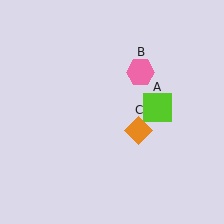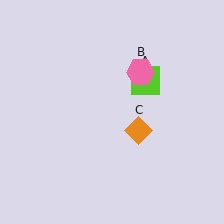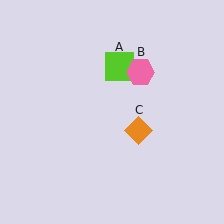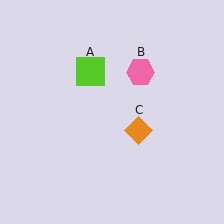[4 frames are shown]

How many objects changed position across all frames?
1 object changed position: lime square (object A).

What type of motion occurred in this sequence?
The lime square (object A) rotated counterclockwise around the center of the scene.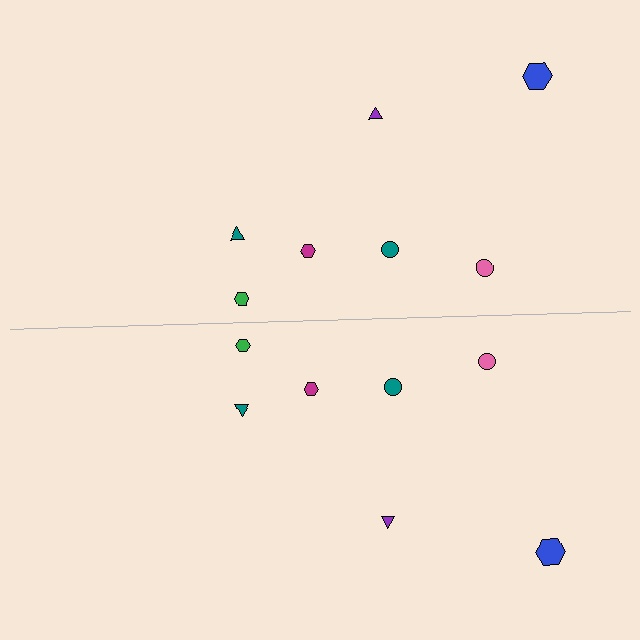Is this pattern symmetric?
Yes, this pattern has bilateral (reflection) symmetry.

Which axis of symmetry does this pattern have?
The pattern has a horizontal axis of symmetry running through the center of the image.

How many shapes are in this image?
There are 14 shapes in this image.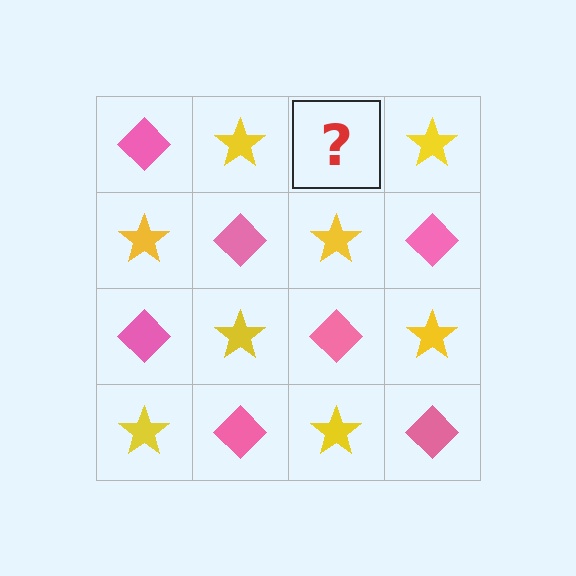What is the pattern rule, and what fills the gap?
The rule is that it alternates pink diamond and yellow star in a checkerboard pattern. The gap should be filled with a pink diamond.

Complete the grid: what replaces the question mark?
The question mark should be replaced with a pink diamond.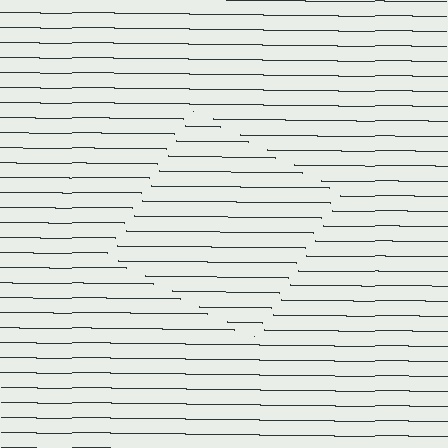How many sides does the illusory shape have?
4 sides — the line-ends trace a square.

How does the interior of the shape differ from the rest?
The interior of the shape contains the same grating, shifted by half a period — the contour is defined by the phase discontinuity where line-ends from the inner and outer gratings abut.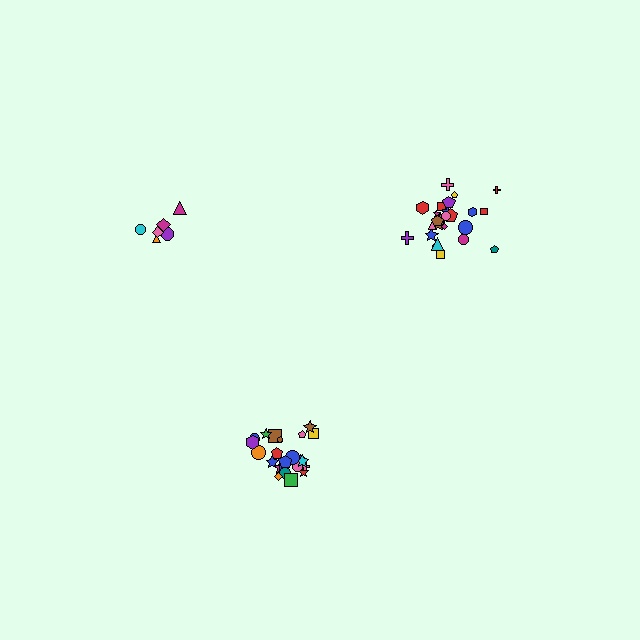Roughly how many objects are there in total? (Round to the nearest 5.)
Roughly 55 objects in total.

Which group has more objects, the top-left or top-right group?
The top-right group.